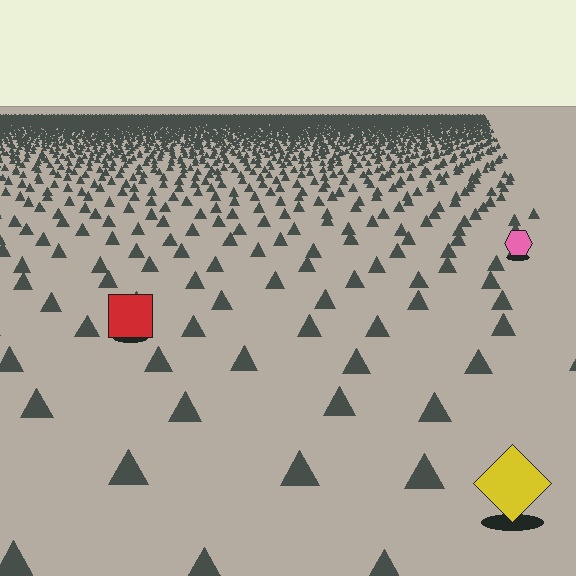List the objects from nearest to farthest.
From nearest to farthest: the yellow diamond, the red square, the pink hexagon.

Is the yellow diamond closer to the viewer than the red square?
Yes. The yellow diamond is closer — you can tell from the texture gradient: the ground texture is coarser near it.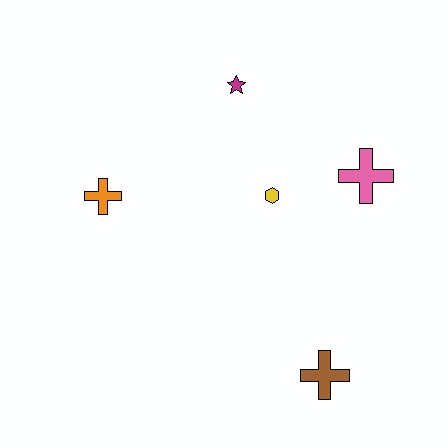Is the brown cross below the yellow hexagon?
Yes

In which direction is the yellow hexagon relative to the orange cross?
The yellow hexagon is to the right of the orange cross.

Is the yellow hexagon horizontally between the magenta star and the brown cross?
Yes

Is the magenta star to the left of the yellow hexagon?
Yes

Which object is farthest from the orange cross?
The brown cross is farthest from the orange cross.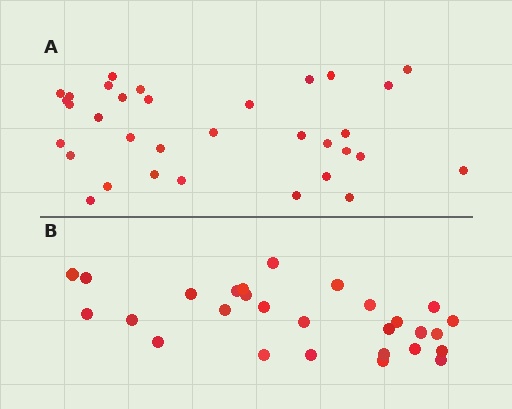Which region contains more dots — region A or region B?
Region A (the top region) has more dots.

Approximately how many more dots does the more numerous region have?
Region A has about 5 more dots than region B.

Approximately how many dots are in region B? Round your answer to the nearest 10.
About 30 dots. (The exact count is 28, which rounds to 30.)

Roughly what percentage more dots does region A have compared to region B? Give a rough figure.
About 20% more.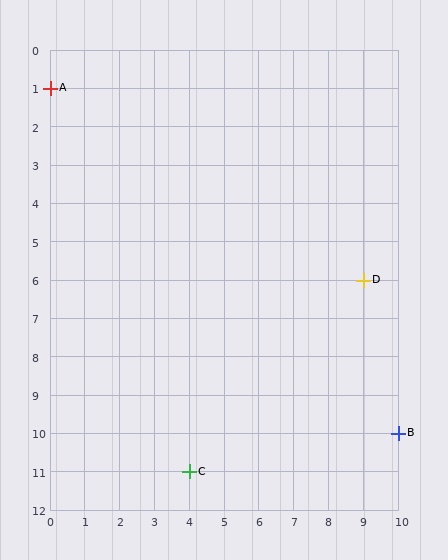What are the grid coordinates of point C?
Point C is at grid coordinates (4, 11).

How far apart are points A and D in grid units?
Points A and D are 9 columns and 5 rows apart (about 10.3 grid units diagonally).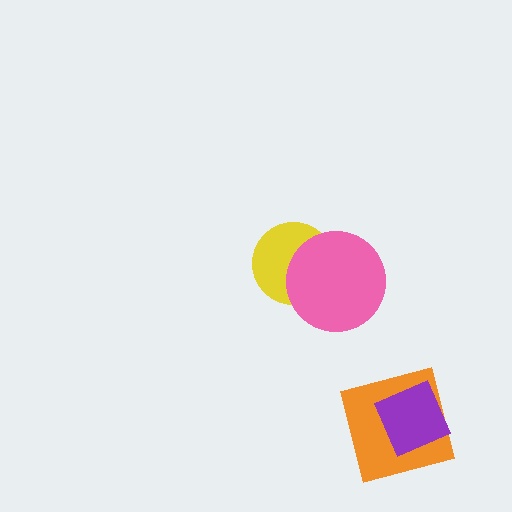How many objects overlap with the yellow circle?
1 object overlaps with the yellow circle.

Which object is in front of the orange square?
The purple square is in front of the orange square.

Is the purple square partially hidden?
No, no other shape covers it.